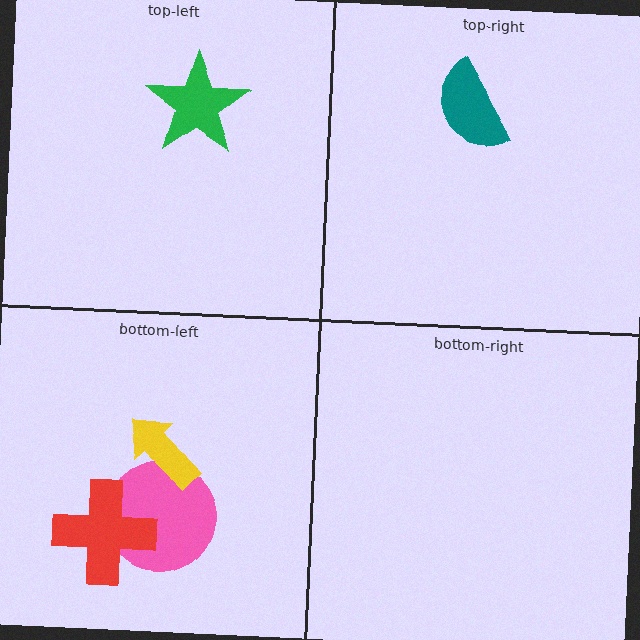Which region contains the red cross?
The bottom-left region.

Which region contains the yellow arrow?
The bottom-left region.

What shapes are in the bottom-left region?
The pink circle, the red cross, the yellow arrow.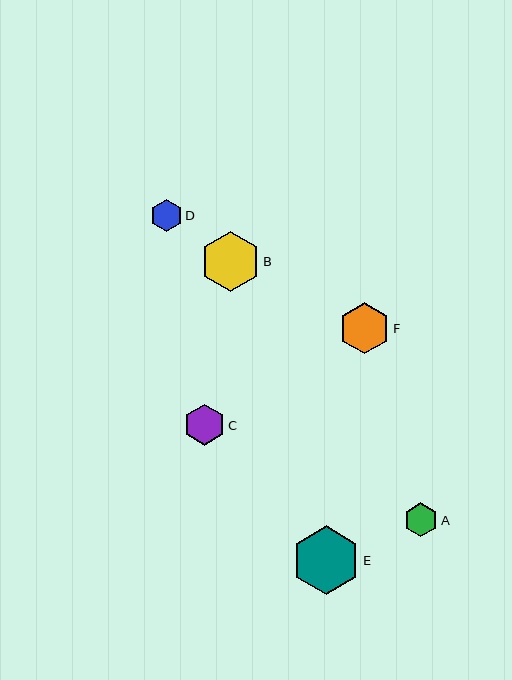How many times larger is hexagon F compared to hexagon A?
Hexagon F is approximately 1.5 times the size of hexagon A.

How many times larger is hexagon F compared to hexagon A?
Hexagon F is approximately 1.5 times the size of hexagon A.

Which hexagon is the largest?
Hexagon E is the largest with a size of approximately 68 pixels.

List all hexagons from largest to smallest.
From largest to smallest: E, B, F, C, A, D.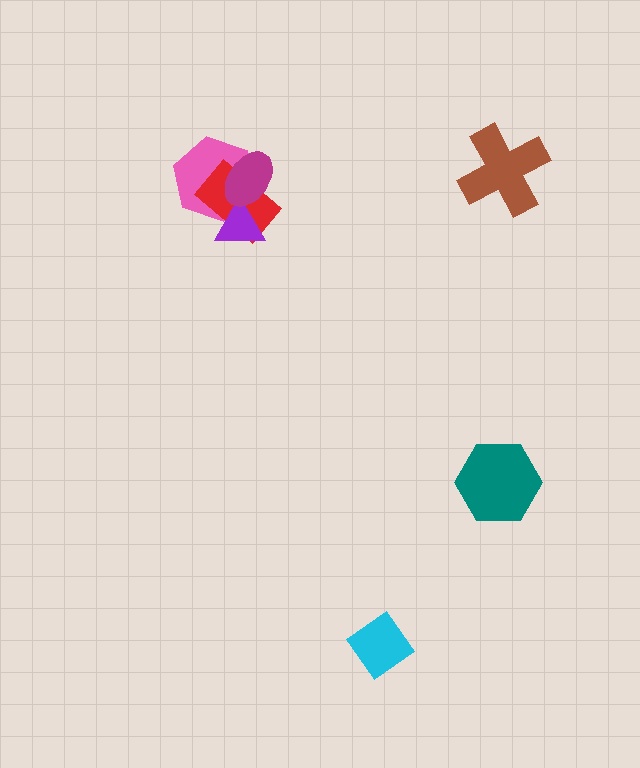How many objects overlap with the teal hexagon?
0 objects overlap with the teal hexagon.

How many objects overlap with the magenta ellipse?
3 objects overlap with the magenta ellipse.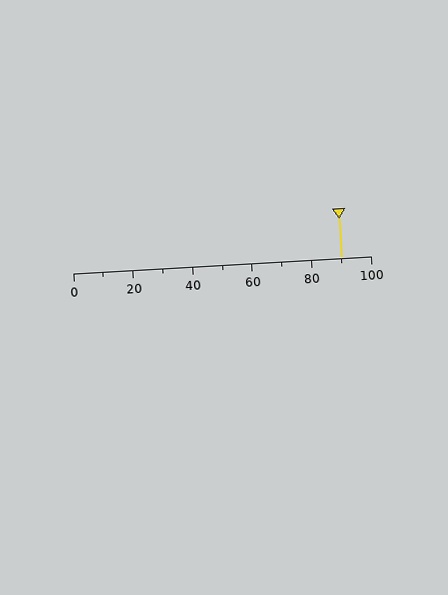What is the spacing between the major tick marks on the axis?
The major ticks are spaced 20 apart.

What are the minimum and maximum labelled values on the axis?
The axis runs from 0 to 100.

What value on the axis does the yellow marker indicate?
The marker indicates approximately 90.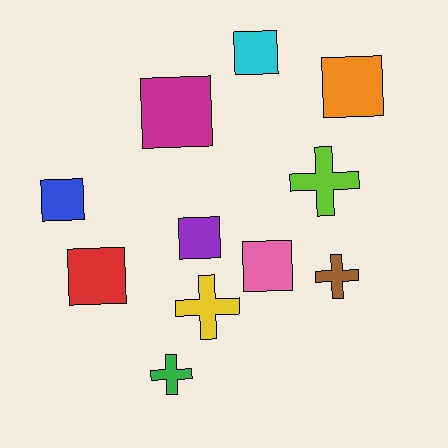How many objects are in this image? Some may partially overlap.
There are 11 objects.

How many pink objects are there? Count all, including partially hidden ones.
There is 1 pink object.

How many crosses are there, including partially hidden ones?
There are 4 crosses.